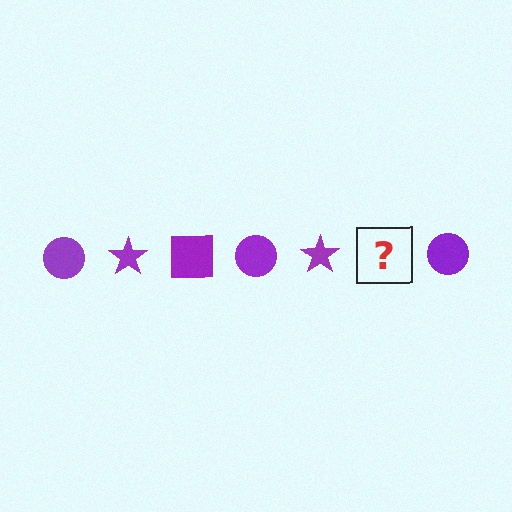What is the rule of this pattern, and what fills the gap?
The rule is that the pattern cycles through circle, star, square shapes in purple. The gap should be filled with a purple square.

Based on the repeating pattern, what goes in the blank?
The blank should be a purple square.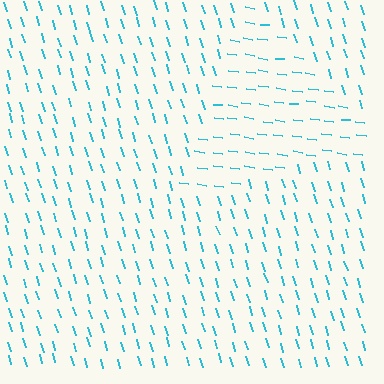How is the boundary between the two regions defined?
The boundary is defined purely by a change in line orientation (approximately 65 degrees difference). All lines are the same color and thickness.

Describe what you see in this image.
The image is filled with small cyan line segments. A triangle region in the image has lines oriented differently from the surrounding lines, creating a visible texture boundary.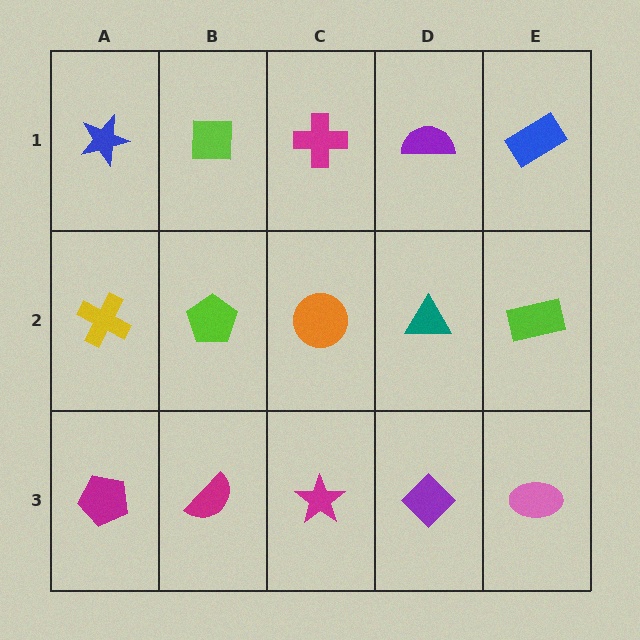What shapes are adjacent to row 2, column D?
A purple semicircle (row 1, column D), a purple diamond (row 3, column D), an orange circle (row 2, column C), a lime rectangle (row 2, column E).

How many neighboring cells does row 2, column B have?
4.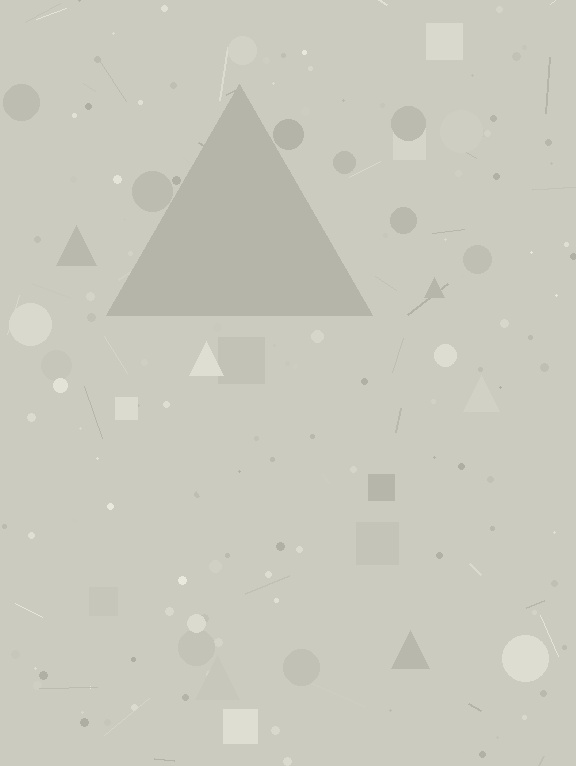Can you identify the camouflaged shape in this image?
The camouflaged shape is a triangle.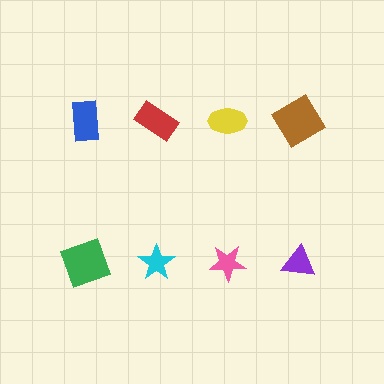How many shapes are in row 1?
4 shapes.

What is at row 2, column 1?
A green square.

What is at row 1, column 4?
A brown diamond.